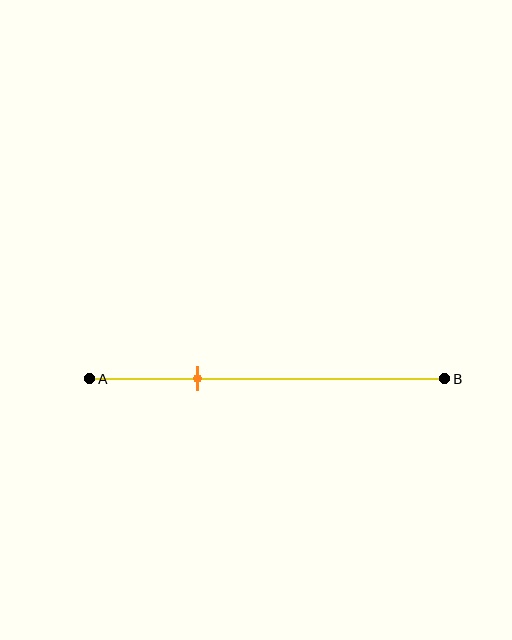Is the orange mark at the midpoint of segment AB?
No, the mark is at about 30% from A, not at the 50% midpoint.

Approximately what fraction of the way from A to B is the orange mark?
The orange mark is approximately 30% of the way from A to B.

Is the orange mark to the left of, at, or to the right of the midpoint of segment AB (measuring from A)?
The orange mark is to the left of the midpoint of segment AB.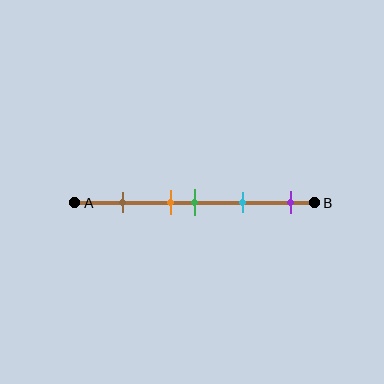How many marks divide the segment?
There are 5 marks dividing the segment.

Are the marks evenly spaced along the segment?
No, the marks are not evenly spaced.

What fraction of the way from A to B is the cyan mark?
The cyan mark is approximately 70% (0.7) of the way from A to B.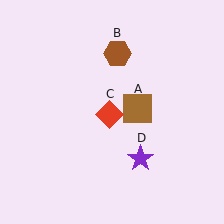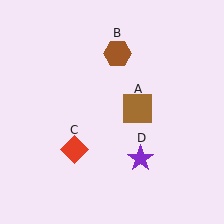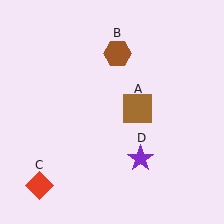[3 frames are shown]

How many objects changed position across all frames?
1 object changed position: red diamond (object C).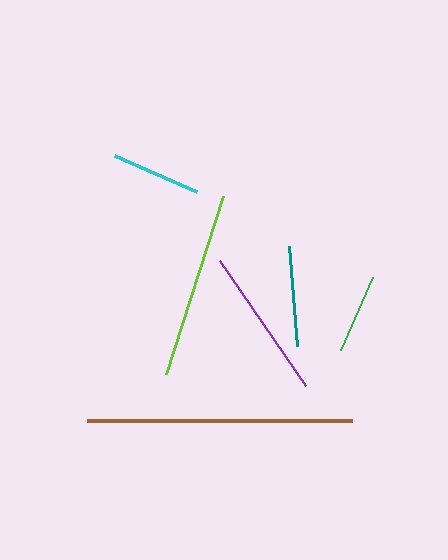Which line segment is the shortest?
The green line is the shortest at approximately 80 pixels.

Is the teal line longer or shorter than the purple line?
The purple line is longer than the teal line.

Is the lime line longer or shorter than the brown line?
The brown line is longer than the lime line.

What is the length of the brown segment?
The brown segment is approximately 265 pixels long.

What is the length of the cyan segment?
The cyan segment is approximately 89 pixels long.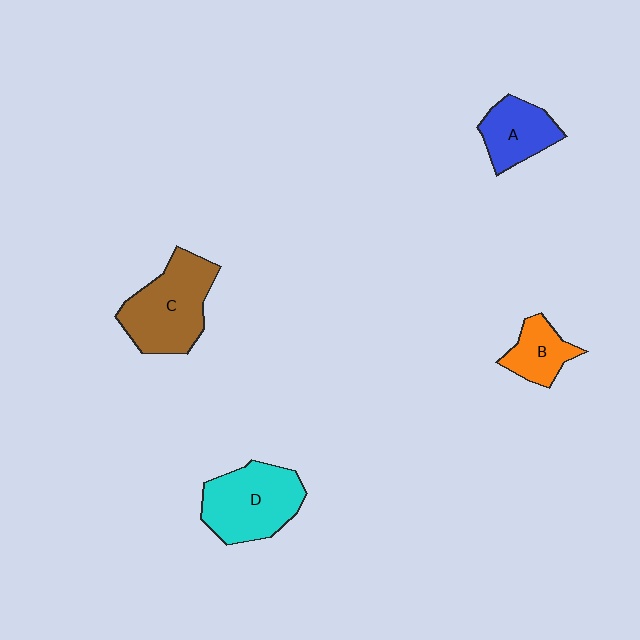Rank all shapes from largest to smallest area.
From largest to smallest: C (brown), D (cyan), A (blue), B (orange).